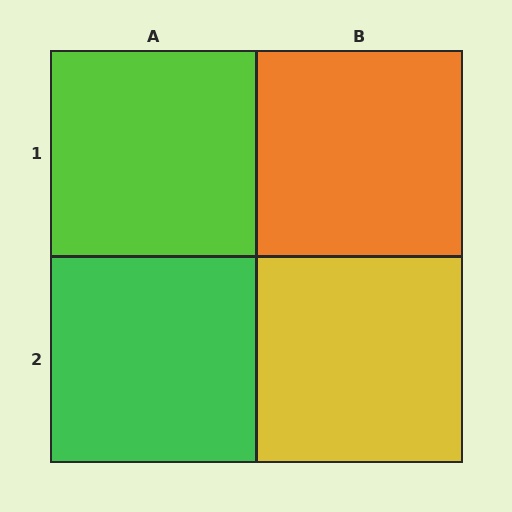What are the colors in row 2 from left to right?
Green, yellow.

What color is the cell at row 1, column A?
Lime.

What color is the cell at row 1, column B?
Orange.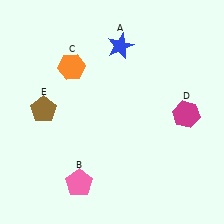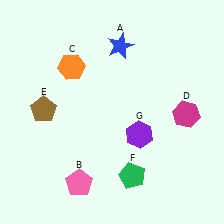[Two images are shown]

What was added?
A green pentagon (F), a purple hexagon (G) were added in Image 2.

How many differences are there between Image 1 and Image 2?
There are 2 differences between the two images.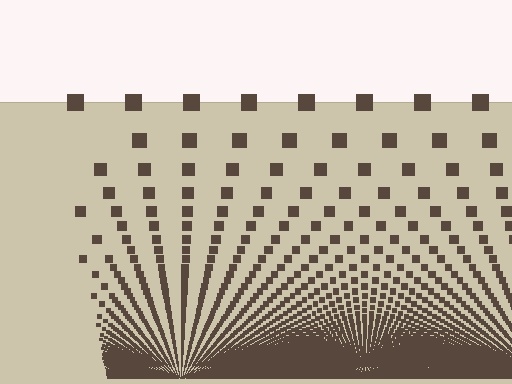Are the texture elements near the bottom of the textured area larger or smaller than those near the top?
Smaller. The gradient is inverted — elements near the bottom are smaller and denser.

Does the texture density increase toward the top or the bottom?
Density increases toward the bottom.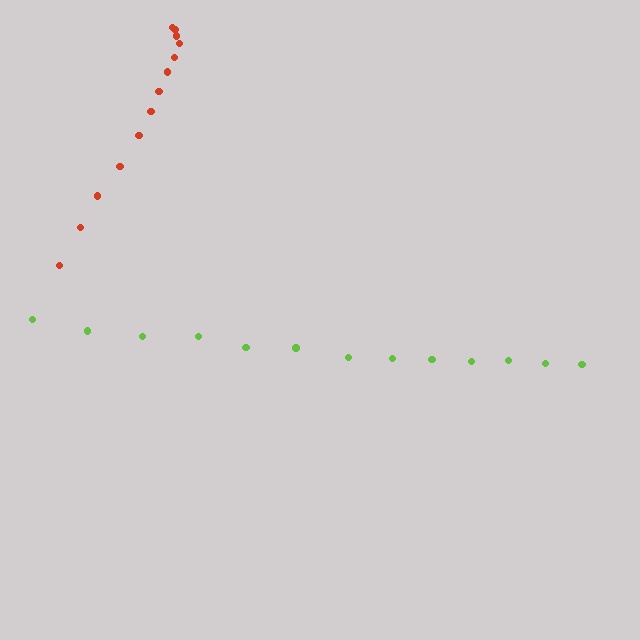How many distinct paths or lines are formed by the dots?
There are 2 distinct paths.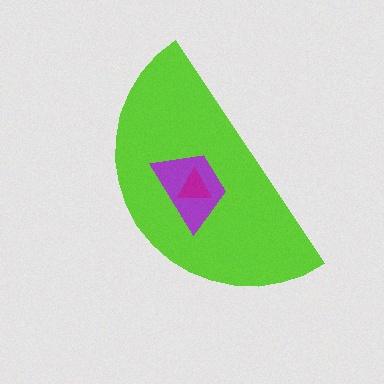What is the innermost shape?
The magenta triangle.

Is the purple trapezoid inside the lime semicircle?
Yes.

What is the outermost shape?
The lime semicircle.